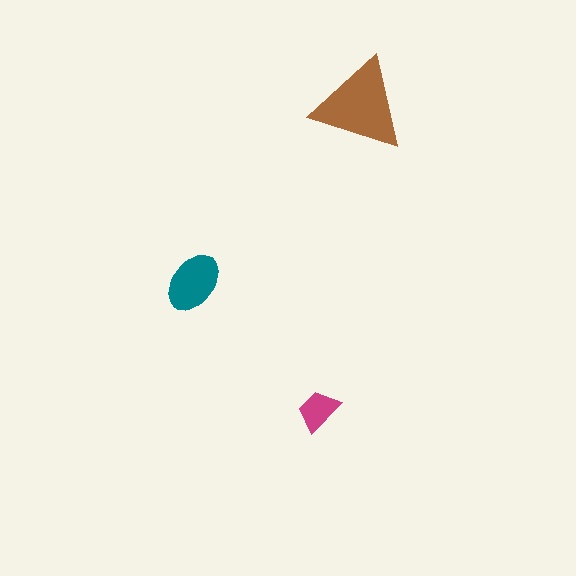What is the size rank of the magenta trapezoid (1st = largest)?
3rd.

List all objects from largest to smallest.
The brown triangle, the teal ellipse, the magenta trapezoid.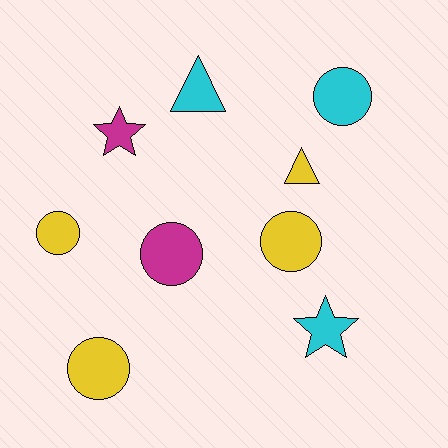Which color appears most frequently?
Yellow, with 4 objects.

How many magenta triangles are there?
There are no magenta triangles.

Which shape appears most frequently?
Circle, with 5 objects.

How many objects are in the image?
There are 9 objects.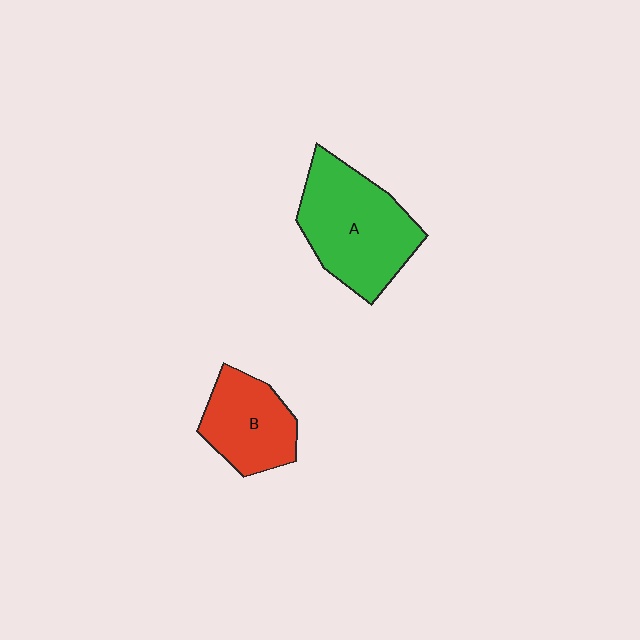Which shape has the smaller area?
Shape B (red).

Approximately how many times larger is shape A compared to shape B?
Approximately 1.5 times.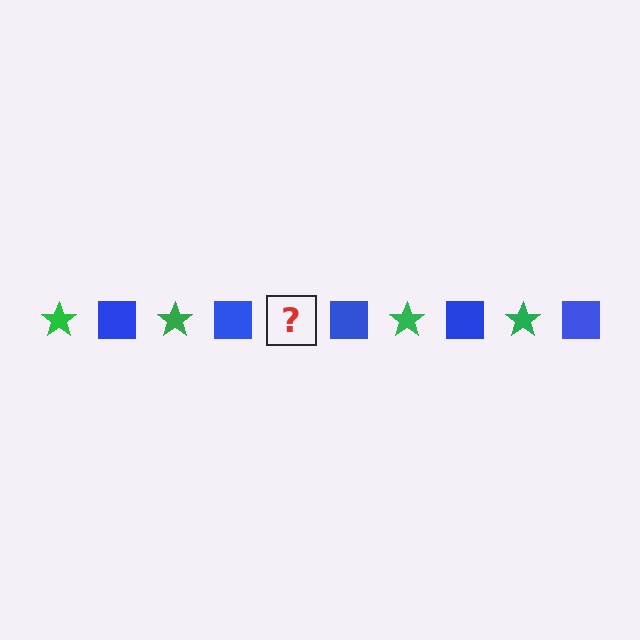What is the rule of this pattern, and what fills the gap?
The rule is that the pattern alternates between green star and blue square. The gap should be filled with a green star.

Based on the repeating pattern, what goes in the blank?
The blank should be a green star.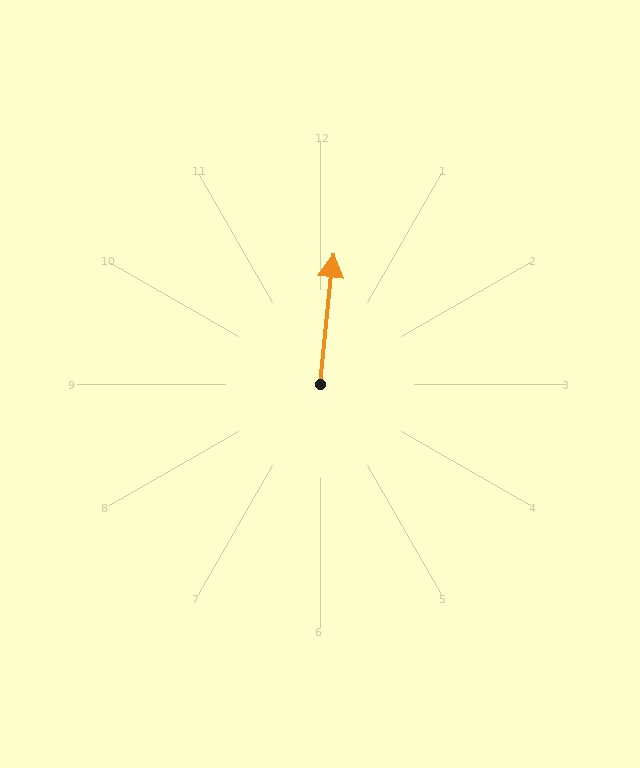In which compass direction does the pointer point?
North.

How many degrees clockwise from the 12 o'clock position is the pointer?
Approximately 6 degrees.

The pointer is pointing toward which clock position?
Roughly 12 o'clock.